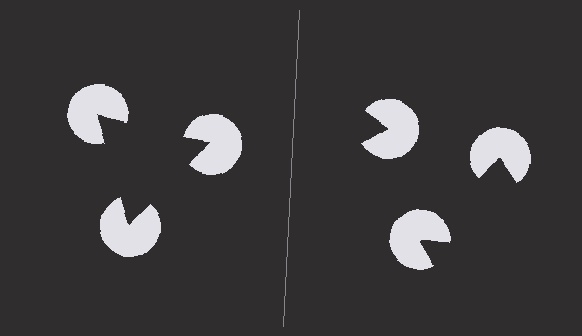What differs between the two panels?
The pac-man discs are positioned identically on both sides; only the wedge orientations differ. On the left they align to a triangle; on the right they are misaligned.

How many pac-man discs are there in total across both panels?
6 — 3 on each side.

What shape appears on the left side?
An illusory triangle.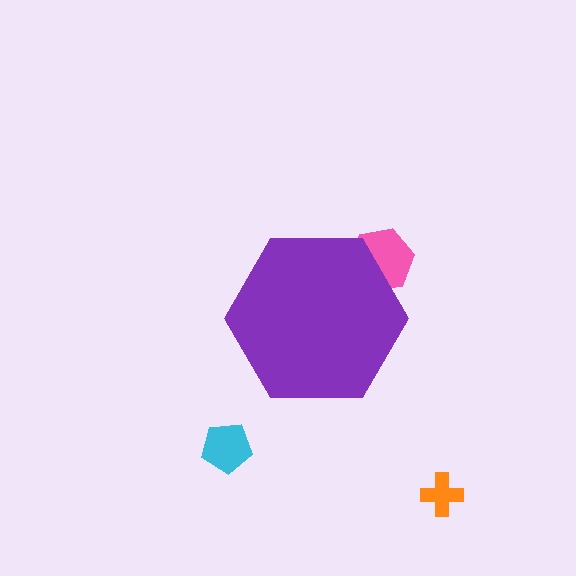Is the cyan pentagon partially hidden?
No, the cyan pentagon is fully visible.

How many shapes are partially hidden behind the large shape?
1 shape is partially hidden.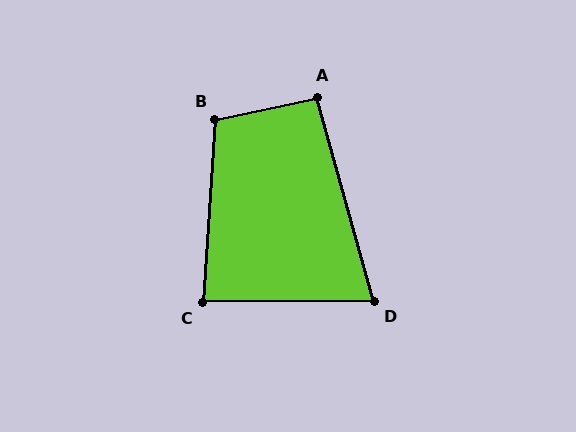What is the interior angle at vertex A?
Approximately 94 degrees (approximately right).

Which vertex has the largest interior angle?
B, at approximately 105 degrees.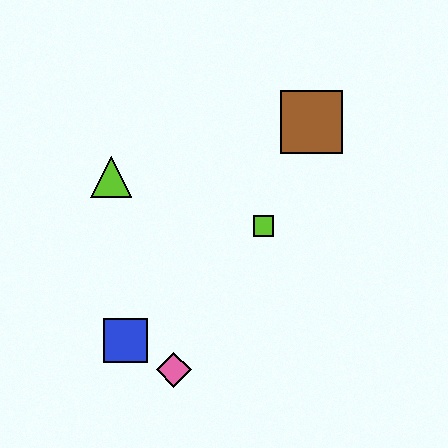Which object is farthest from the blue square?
The brown square is farthest from the blue square.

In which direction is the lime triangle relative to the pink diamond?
The lime triangle is above the pink diamond.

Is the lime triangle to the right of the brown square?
No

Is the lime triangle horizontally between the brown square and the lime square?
No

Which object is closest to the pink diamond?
The blue square is closest to the pink diamond.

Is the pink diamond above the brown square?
No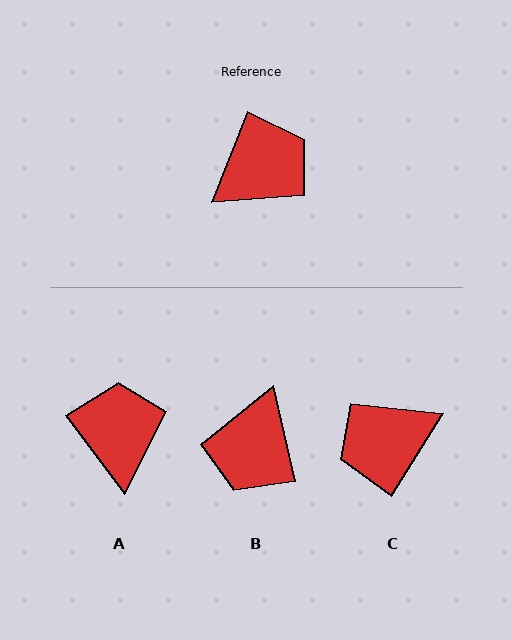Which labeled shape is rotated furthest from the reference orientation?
C, about 170 degrees away.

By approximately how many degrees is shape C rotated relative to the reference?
Approximately 170 degrees counter-clockwise.